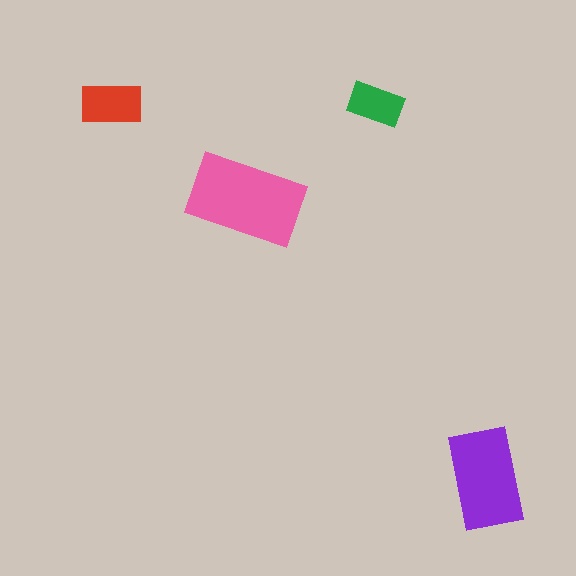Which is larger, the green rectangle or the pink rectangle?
The pink one.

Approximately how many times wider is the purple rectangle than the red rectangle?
About 1.5 times wider.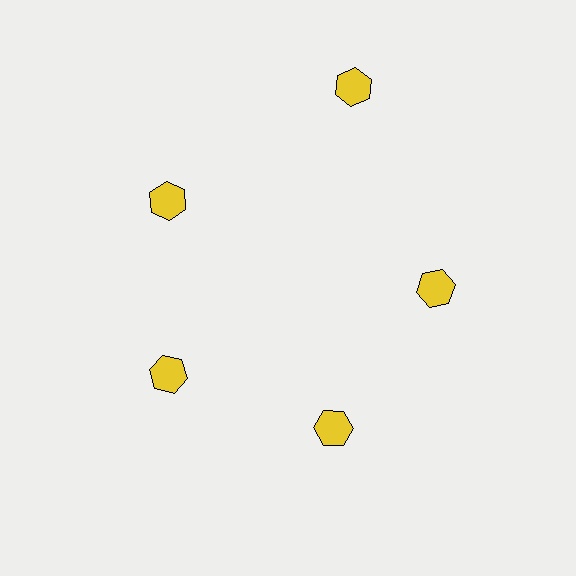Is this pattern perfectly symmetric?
No. The 5 yellow hexagons are arranged in a ring, but one element near the 1 o'clock position is pushed outward from the center, breaking the 5-fold rotational symmetry.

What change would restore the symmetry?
The symmetry would be restored by moving it inward, back onto the ring so that all 5 hexagons sit at equal angles and equal distance from the center.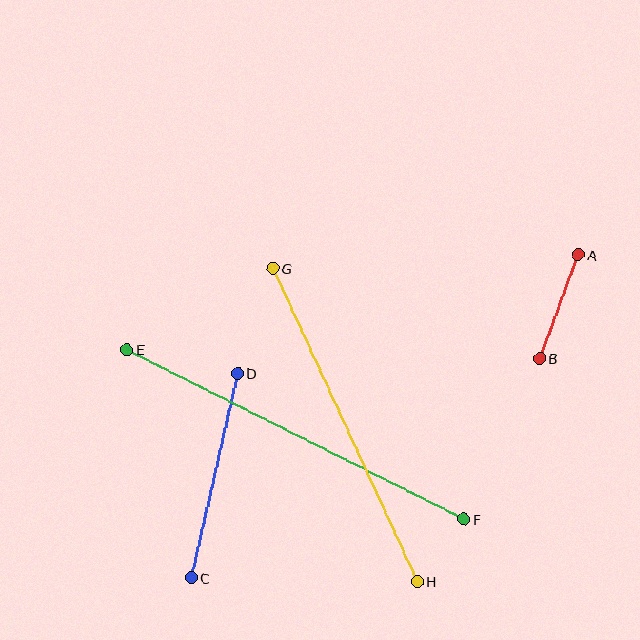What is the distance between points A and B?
The distance is approximately 110 pixels.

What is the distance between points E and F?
The distance is approximately 377 pixels.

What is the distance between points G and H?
The distance is approximately 345 pixels.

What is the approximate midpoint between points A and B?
The midpoint is at approximately (559, 306) pixels.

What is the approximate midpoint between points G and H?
The midpoint is at approximately (345, 425) pixels.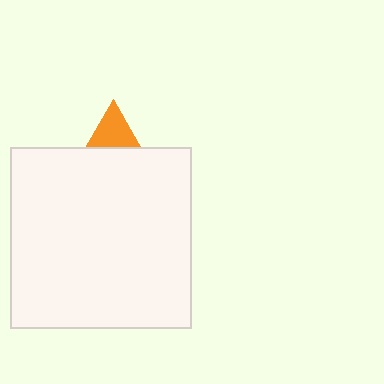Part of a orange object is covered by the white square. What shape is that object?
It is a triangle.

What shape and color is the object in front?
The object in front is a white square.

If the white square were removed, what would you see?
You would see the complete orange triangle.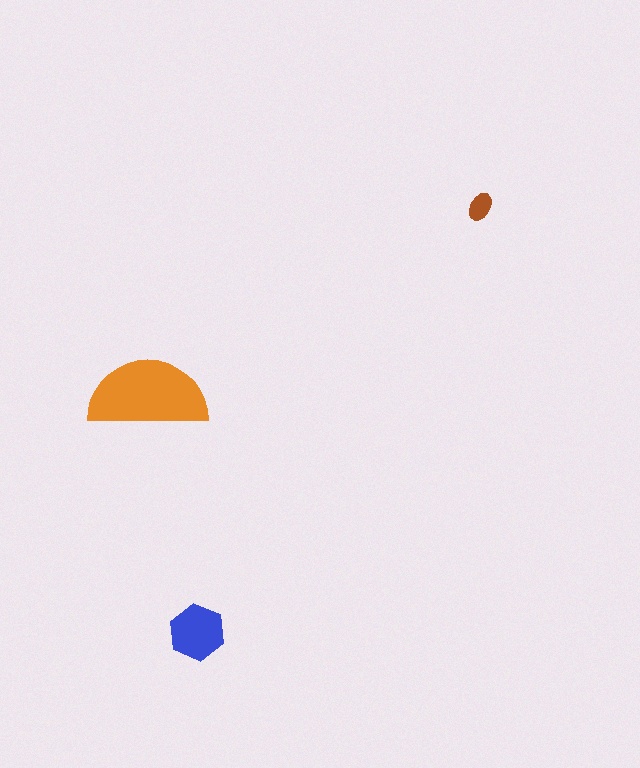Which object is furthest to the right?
The brown ellipse is rightmost.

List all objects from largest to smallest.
The orange semicircle, the blue hexagon, the brown ellipse.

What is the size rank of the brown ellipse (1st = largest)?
3rd.